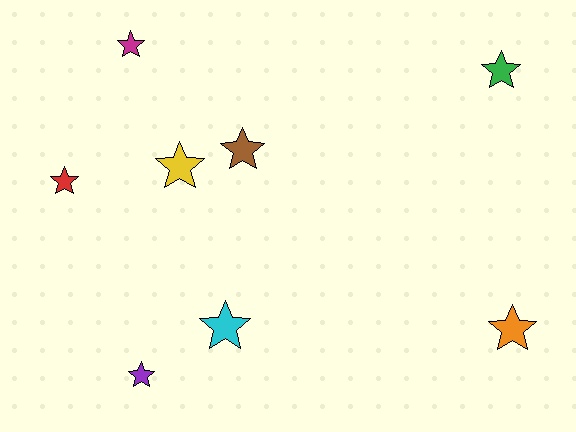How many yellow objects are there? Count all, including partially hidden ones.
There is 1 yellow object.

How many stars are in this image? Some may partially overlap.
There are 8 stars.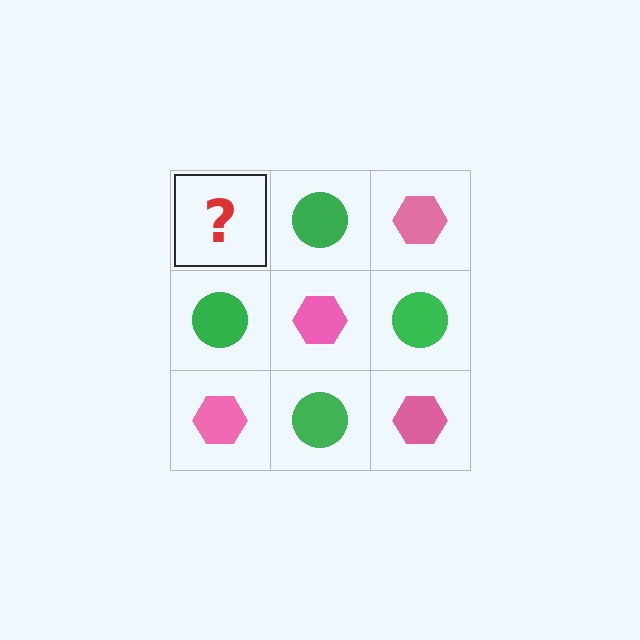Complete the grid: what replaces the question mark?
The question mark should be replaced with a pink hexagon.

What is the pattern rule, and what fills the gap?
The rule is that it alternates pink hexagon and green circle in a checkerboard pattern. The gap should be filled with a pink hexagon.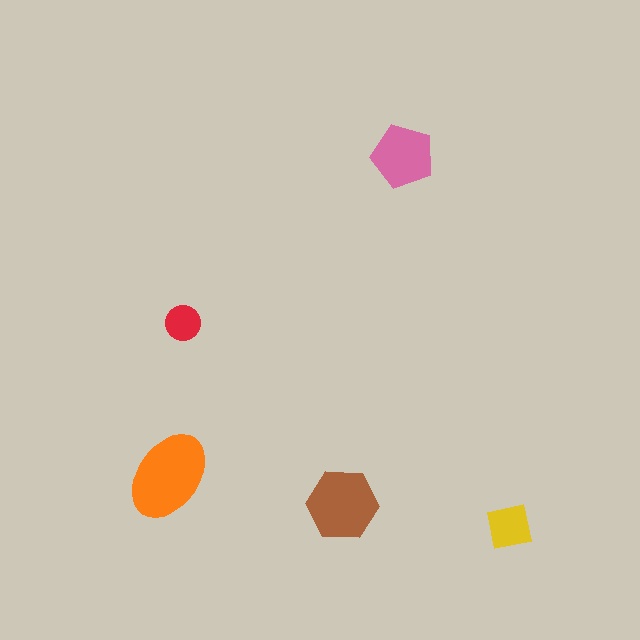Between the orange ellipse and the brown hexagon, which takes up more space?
The orange ellipse.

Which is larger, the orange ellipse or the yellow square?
The orange ellipse.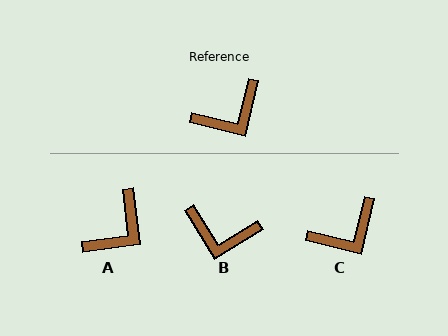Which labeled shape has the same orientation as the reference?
C.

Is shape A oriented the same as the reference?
No, it is off by about 21 degrees.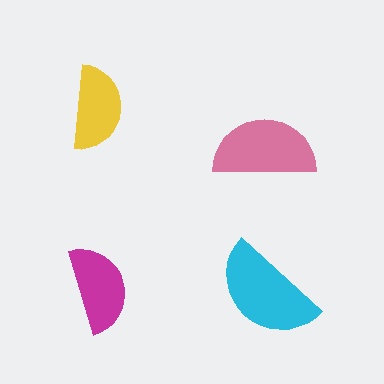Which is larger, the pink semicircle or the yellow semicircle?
The pink one.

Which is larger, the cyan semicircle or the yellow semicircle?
The cyan one.